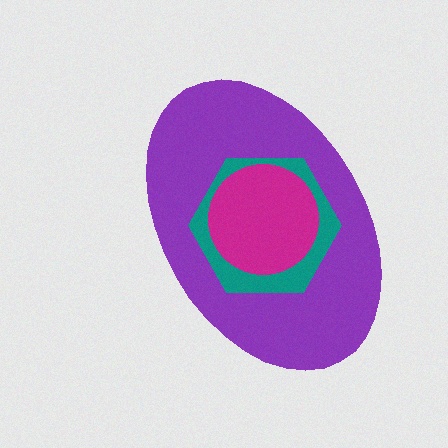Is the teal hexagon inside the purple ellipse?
Yes.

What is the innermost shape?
The magenta circle.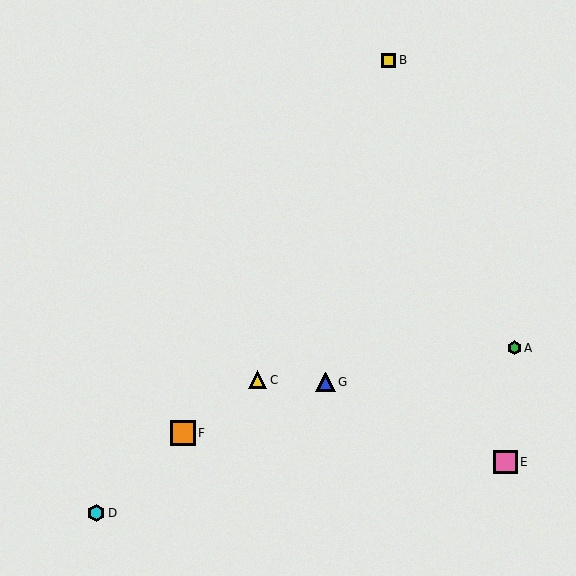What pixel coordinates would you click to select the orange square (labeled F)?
Click at (183, 433) to select the orange square F.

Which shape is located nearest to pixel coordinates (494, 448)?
The pink square (labeled E) at (505, 462) is nearest to that location.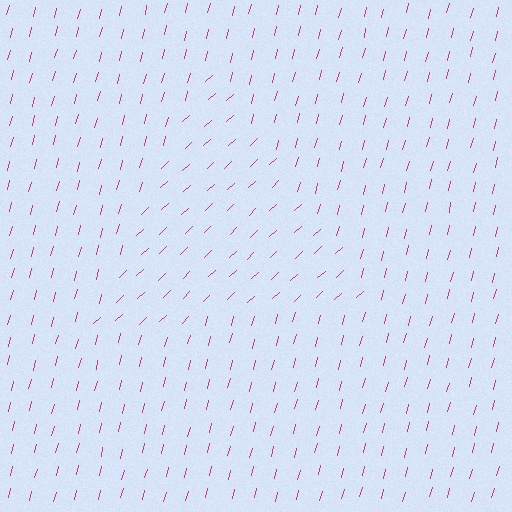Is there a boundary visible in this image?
Yes, there is a texture boundary formed by a change in line orientation.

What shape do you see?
I see a triangle.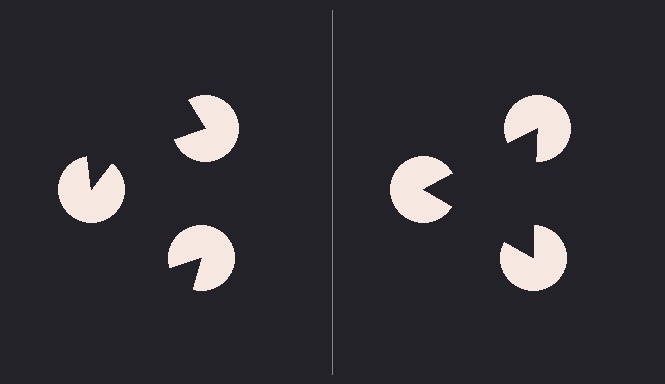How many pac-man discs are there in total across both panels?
6 — 3 on each side.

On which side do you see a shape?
An illusory triangle appears on the right side. On the left side the wedge cuts are rotated, so no coherent shape forms.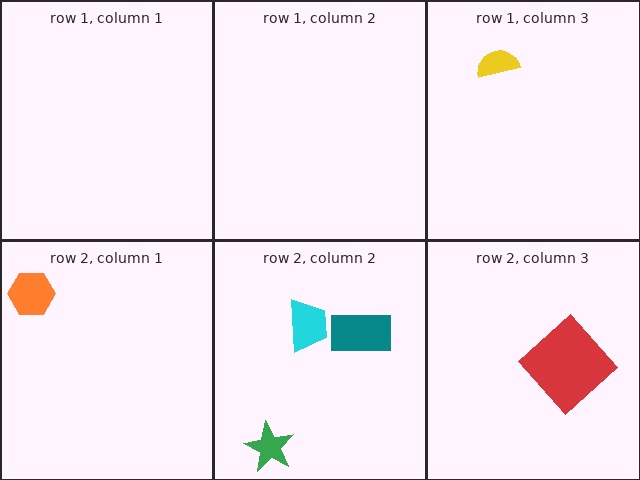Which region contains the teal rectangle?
The row 2, column 2 region.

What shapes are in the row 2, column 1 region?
The orange hexagon.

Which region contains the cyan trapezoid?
The row 2, column 2 region.